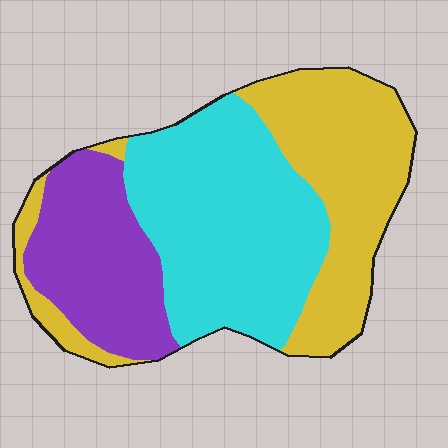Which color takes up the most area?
Cyan, at roughly 40%.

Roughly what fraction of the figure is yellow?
Yellow covers around 35% of the figure.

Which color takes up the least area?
Purple, at roughly 25%.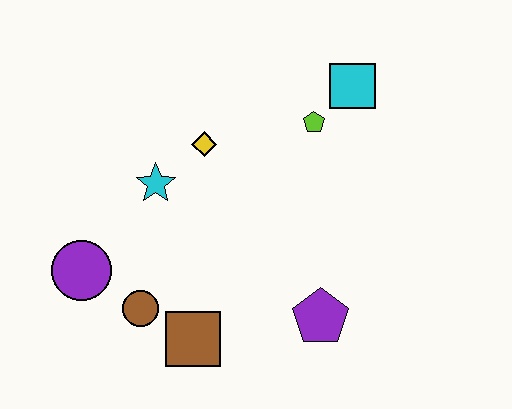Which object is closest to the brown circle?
The brown square is closest to the brown circle.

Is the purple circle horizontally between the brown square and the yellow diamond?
No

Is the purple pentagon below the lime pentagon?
Yes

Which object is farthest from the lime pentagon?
The purple circle is farthest from the lime pentagon.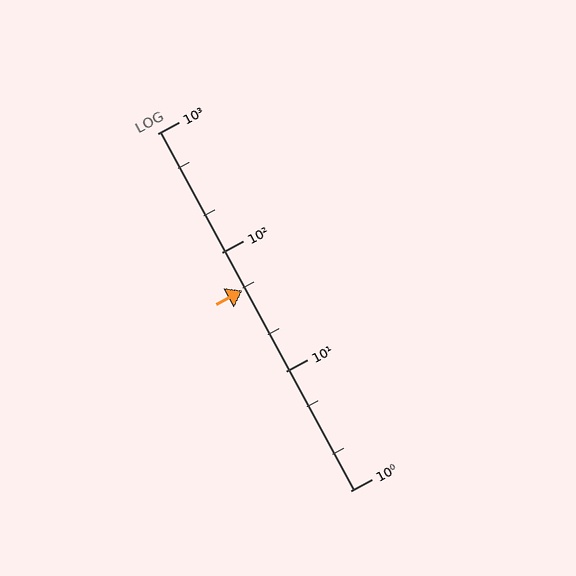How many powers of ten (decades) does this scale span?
The scale spans 3 decades, from 1 to 1000.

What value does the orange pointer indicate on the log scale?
The pointer indicates approximately 48.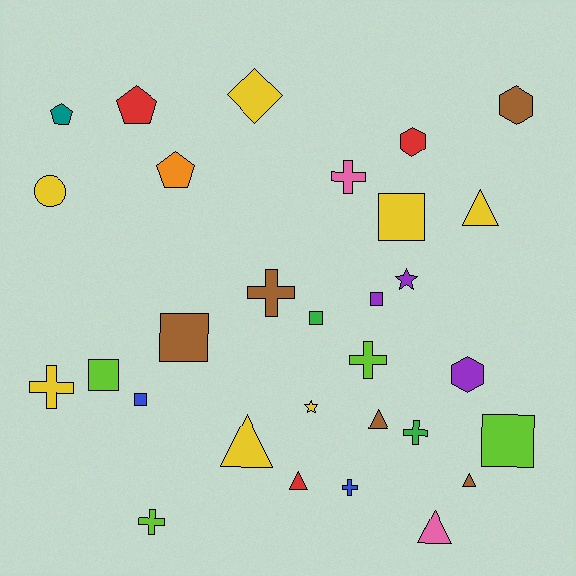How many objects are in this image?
There are 30 objects.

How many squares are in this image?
There are 7 squares.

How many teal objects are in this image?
There is 1 teal object.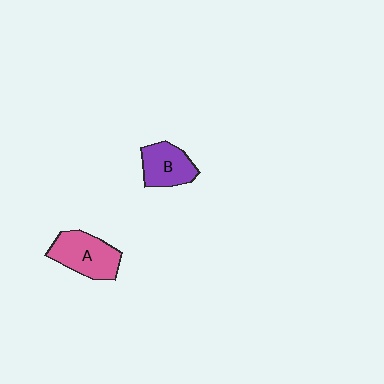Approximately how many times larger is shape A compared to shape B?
Approximately 1.3 times.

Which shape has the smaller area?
Shape B (purple).